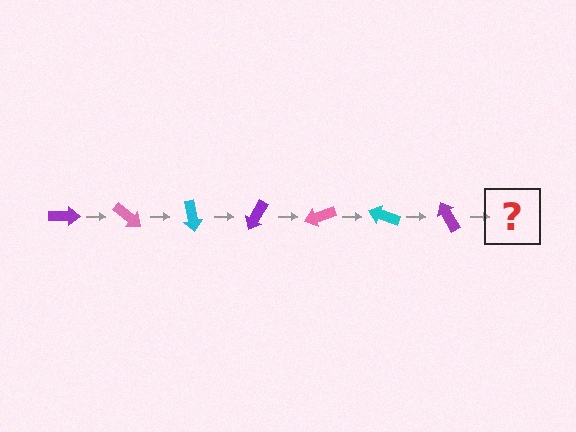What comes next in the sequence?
The next element should be a pink arrow, rotated 280 degrees from the start.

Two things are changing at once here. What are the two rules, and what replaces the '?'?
The two rules are that it rotates 40 degrees each step and the color cycles through purple, pink, and cyan. The '?' should be a pink arrow, rotated 280 degrees from the start.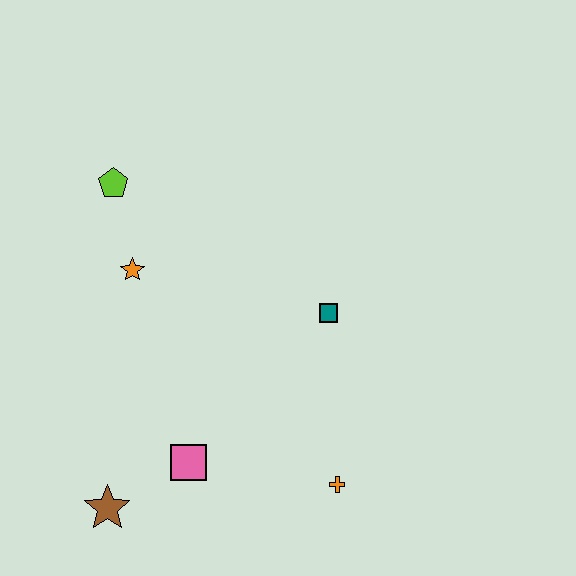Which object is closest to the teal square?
The orange cross is closest to the teal square.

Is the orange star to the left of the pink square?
Yes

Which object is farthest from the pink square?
The lime pentagon is farthest from the pink square.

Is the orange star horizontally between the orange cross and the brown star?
Yes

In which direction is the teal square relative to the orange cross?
The teal square is above the orange cross.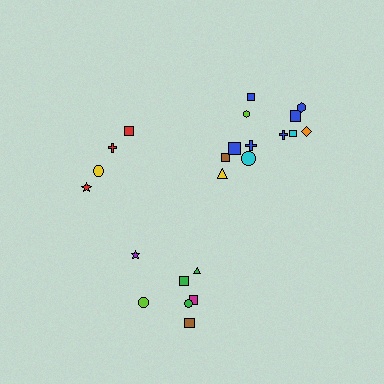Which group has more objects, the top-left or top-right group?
The top-right group.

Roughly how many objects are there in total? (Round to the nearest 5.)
Roughly 25 objects in total.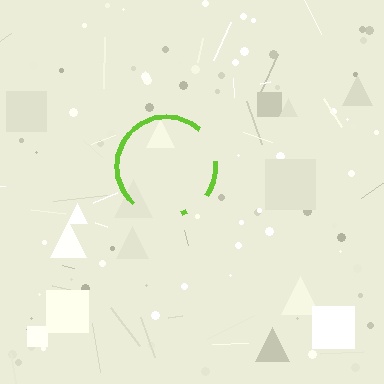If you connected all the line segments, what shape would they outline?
They would outline a circle.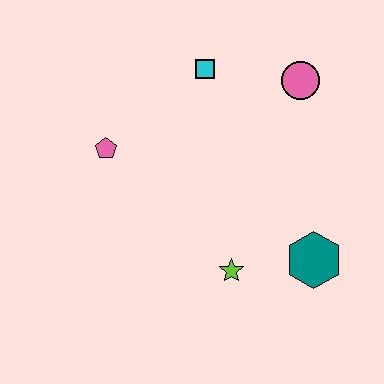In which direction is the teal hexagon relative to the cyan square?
The teal hexagon is below the cyan square.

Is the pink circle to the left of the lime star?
No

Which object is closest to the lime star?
The teal hexagon is closest to the lime star.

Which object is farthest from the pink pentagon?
The teal hexagon is farthest from the pink pentagon.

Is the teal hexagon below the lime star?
No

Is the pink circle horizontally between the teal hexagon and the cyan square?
Yes